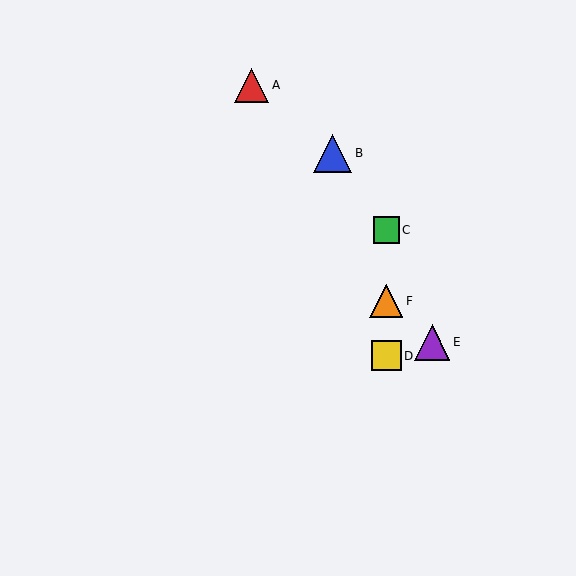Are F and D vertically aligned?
Yes, both are at x≈386.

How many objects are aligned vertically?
3 objects (C, D, F) are aligned vertically.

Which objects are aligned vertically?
Objects C, D, F are aligned vertically.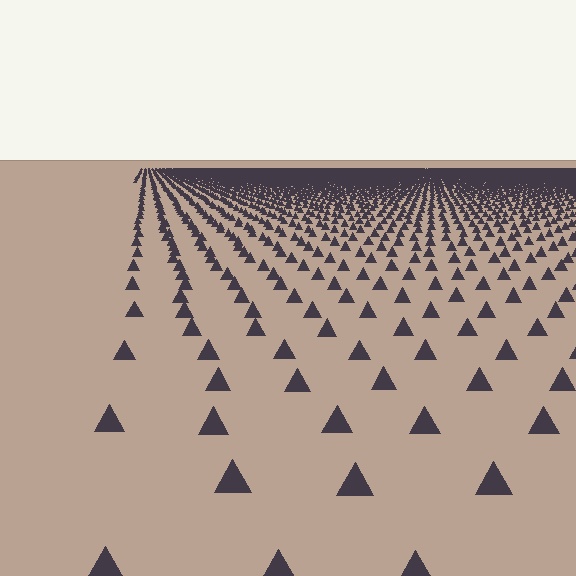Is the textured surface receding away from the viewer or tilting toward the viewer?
The surface is receding away from the viewer. Texture elements get smaller and denser toward the top.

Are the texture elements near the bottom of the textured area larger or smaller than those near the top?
Larger. Near the bottom, elements are closer to the viewer and appear at a bigger on-screen size.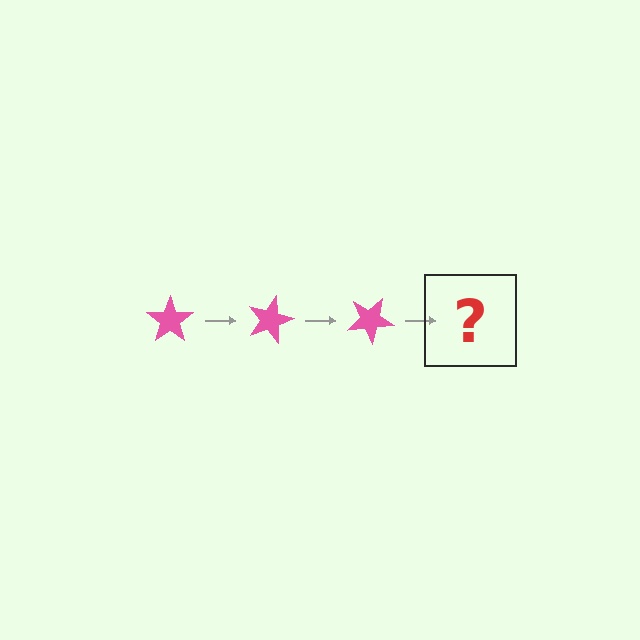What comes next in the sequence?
The next element should be a pink star rotated 45 degrees.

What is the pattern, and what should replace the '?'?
The pattern is that the star rotates 15 degrees each step. The '?' should be a pink star rotated 45 degrees.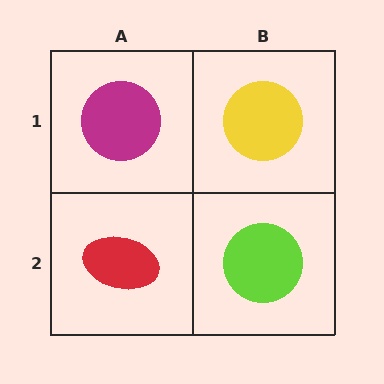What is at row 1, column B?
A yellow circle.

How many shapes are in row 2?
2 shapes.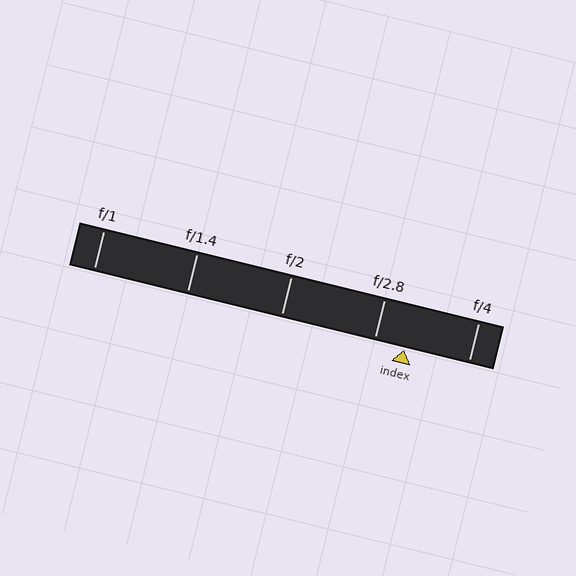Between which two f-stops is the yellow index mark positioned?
The index mark is between f/2.8 and f/4.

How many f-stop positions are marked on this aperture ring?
There are 5 f-stop positions marked.